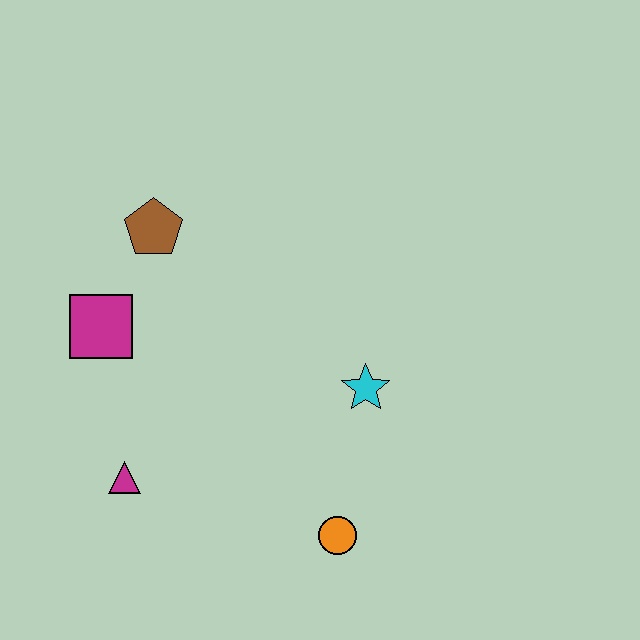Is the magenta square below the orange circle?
No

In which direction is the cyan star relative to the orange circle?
The cyan star is above the orange circle.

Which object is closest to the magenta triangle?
The magenta square is closest to the magenta triangle.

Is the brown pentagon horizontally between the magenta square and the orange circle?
Yes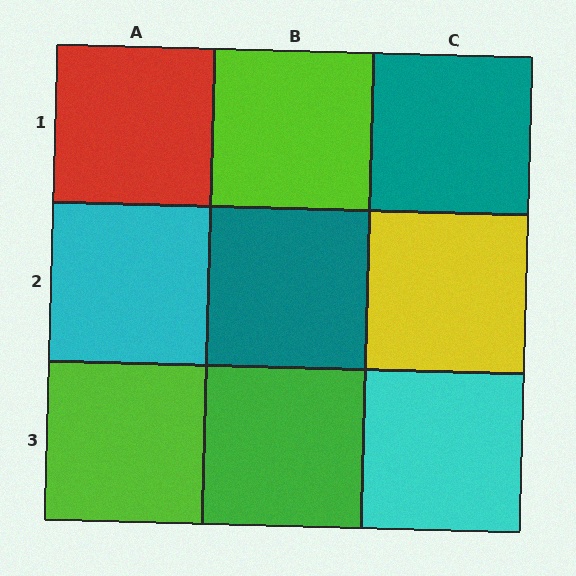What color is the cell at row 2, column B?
Teal.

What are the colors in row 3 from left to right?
Lime, green, cyan.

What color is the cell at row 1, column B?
Lime.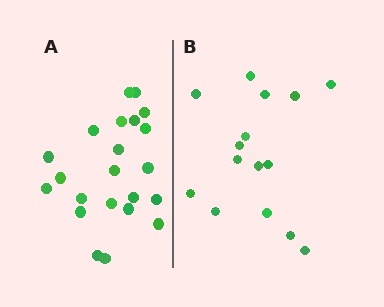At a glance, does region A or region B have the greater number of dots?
Region A (the left region) has more dots.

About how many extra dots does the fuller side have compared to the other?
Region A has roughly 8 or so more dots than region B.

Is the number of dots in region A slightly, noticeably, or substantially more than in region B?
Region A has substantially more. The ratio is roughly 1.5 to 1.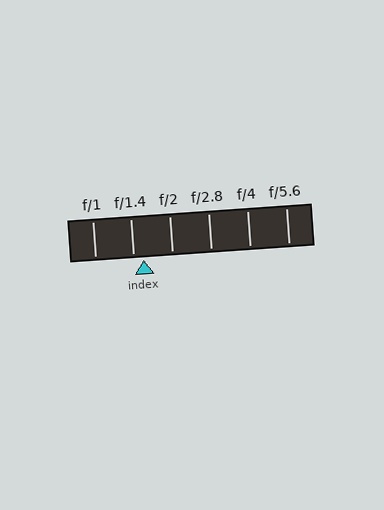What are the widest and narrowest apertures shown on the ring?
The widest aperture shown is f/1 and the narrowest is f/5.6.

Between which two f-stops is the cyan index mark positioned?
The index mark is between f/1.4 and f/2.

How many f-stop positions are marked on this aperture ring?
There are 6 f-stop positions marked.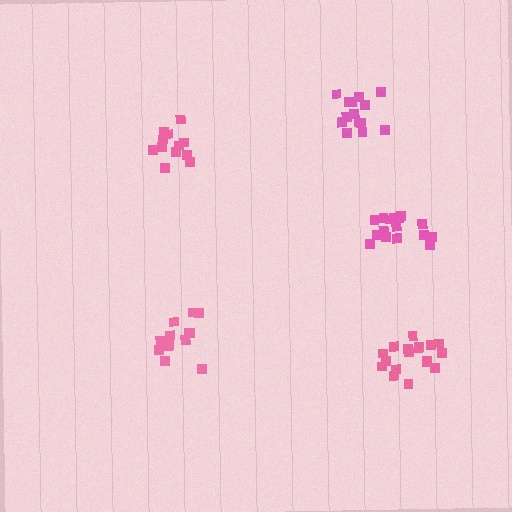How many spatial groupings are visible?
There are 5 spatial groupings.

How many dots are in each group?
Group 1: 18 dots, Group 2: 14 dots, Group 3: 12 dots, Group 4: 12 dots, Group 5: 16 dots (72 total).